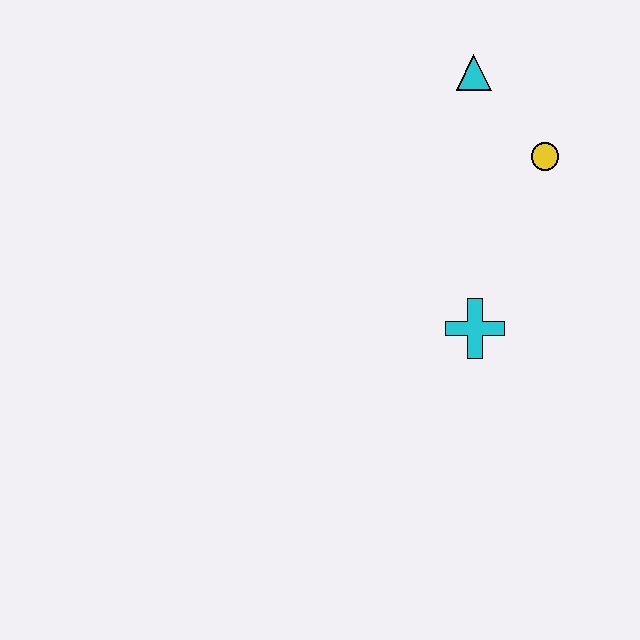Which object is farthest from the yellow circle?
The cyan cross is farthest from the yellow circle.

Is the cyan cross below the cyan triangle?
Yes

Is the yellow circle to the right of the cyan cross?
Yes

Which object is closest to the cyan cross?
The yellow circle is closest to the cyan cross.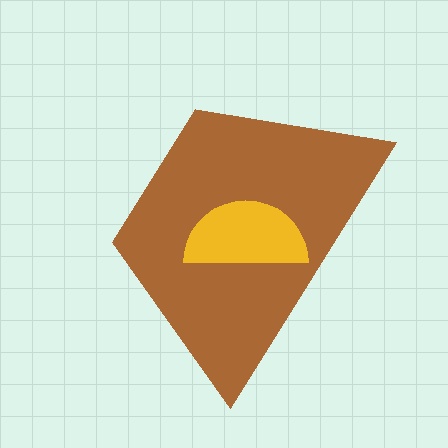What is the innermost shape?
The yellow semicircle.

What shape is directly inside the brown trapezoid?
The yellow semicircle.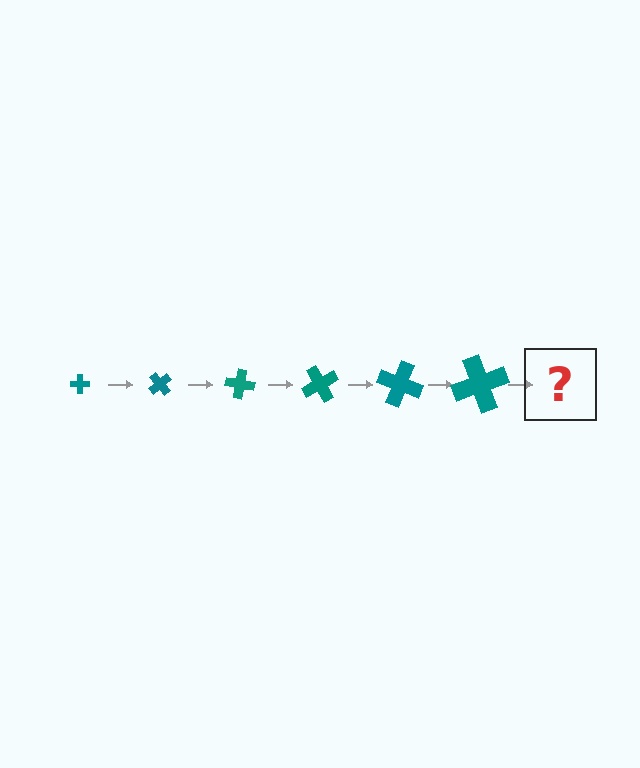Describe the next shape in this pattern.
It should be a cross, larger than the previous one and rotated 300 degrees from the start.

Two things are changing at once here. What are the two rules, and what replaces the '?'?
The two rules are that the cross grows larger each step and it rotates 50 degrees each step. The '?' should be a cross, larger than the previous one and rotated 300 degrees from the start.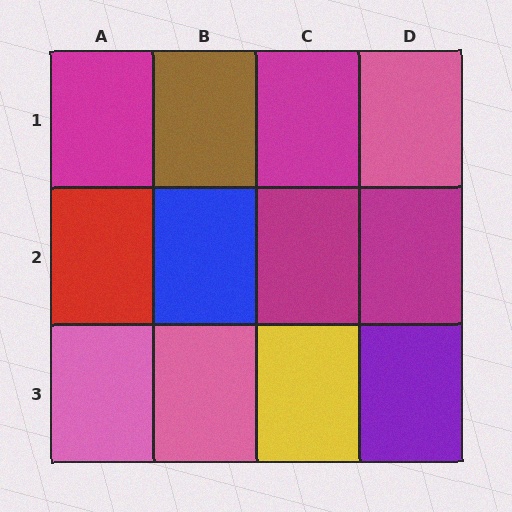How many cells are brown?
1 cell is brown.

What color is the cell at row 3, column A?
Pink.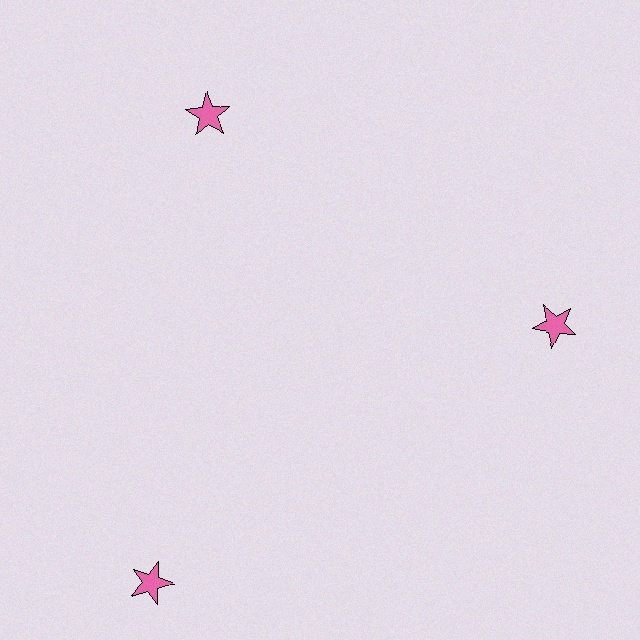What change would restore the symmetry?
The symmetry would be restored by moving it inward, back onto the ring so that all 3 stars sit at equal angles and equal distance from the center.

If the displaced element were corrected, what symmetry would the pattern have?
It would have 3-fold rotational symmetry — the pattern would map onto itself every 120 degrees.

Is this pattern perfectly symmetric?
No. The 3 pink stars are arranged in a ring, but one element near the 7 o'clock position is pushed outward from the center, breaking the 3-fold rotational symmetry.